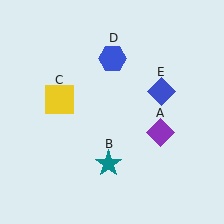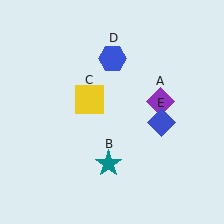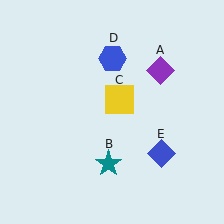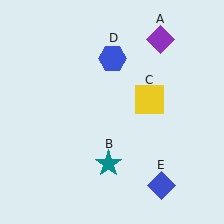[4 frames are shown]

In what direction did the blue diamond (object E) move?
The blue diamond (object E) moved down.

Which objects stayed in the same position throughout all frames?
Teal star (object B) and blue hexagon (object D) remained stationary.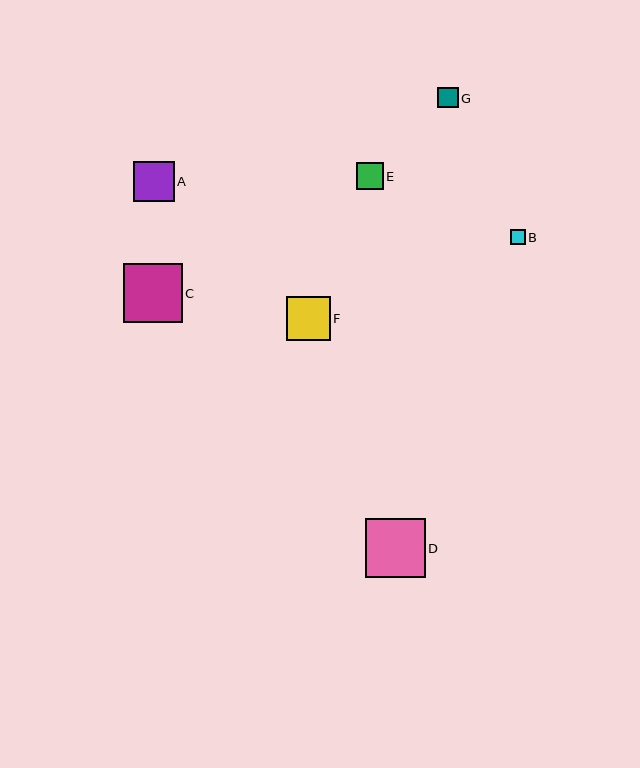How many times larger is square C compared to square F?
Square C is approximately 1.3 times the size of square F.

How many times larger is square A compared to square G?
Square A is approximately 2.0 times the size of square G.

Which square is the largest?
Square D is the largest with a size of approximately 60 pixels.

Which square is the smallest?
Square B is the smallest with a size of approximately 15 pixels.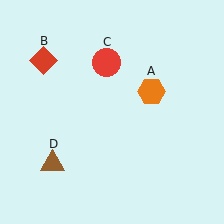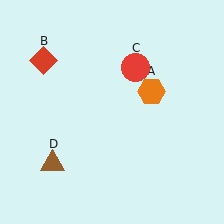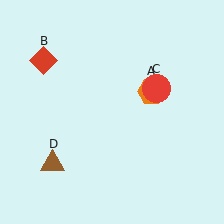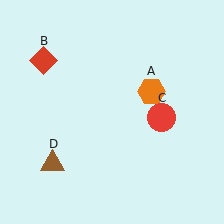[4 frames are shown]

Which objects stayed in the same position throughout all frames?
Orange hexagon (object A) and red diamond (object B) and brown triangle (object D) remained stationary.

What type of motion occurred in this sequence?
The red circle (object C) rotated clockwise around the center of the scene.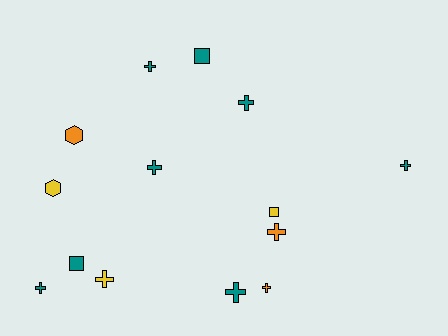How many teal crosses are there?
There are 6 teal crosses.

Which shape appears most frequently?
Cross, with 9 objects.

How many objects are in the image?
There are 14 objects.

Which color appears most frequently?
Teal, with 8 objects.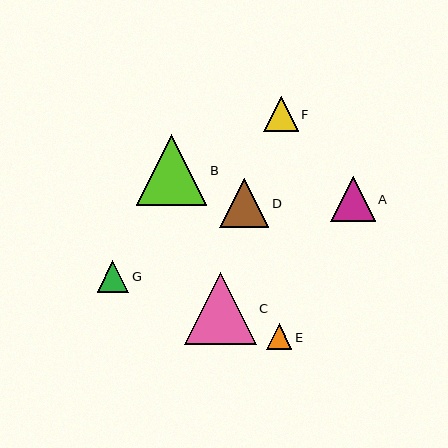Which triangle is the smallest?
Triangle E is the smallest with a size of approximately 26 pixels.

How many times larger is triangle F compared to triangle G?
Triangle F is approximately 1.1 times the size of triangle G.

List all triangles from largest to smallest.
From largest to smallest: C, B, D, A, F, G, E.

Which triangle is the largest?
Triangle C is the largest with a size of approximately 72 pixels.